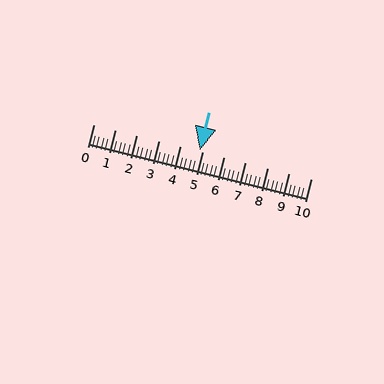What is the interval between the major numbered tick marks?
The major tick marks are spaced 1 units apart.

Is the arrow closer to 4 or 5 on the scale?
The arrow is closer to 5.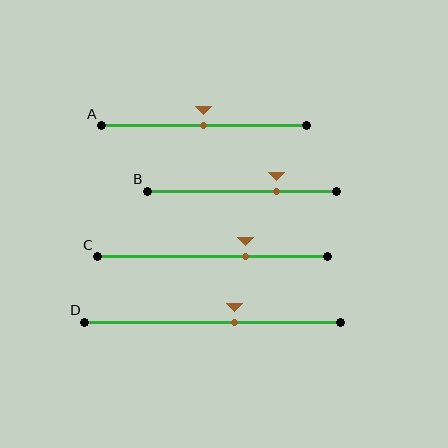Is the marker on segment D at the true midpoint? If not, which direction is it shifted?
No, the marker on segment D is shifted to the right by about 8% of the segment length.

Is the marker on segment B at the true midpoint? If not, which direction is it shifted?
No, the marker on segment B is shifted to the right by about 18% of the segment length.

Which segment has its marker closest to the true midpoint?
Segment A has its marker closest to the true midpoint.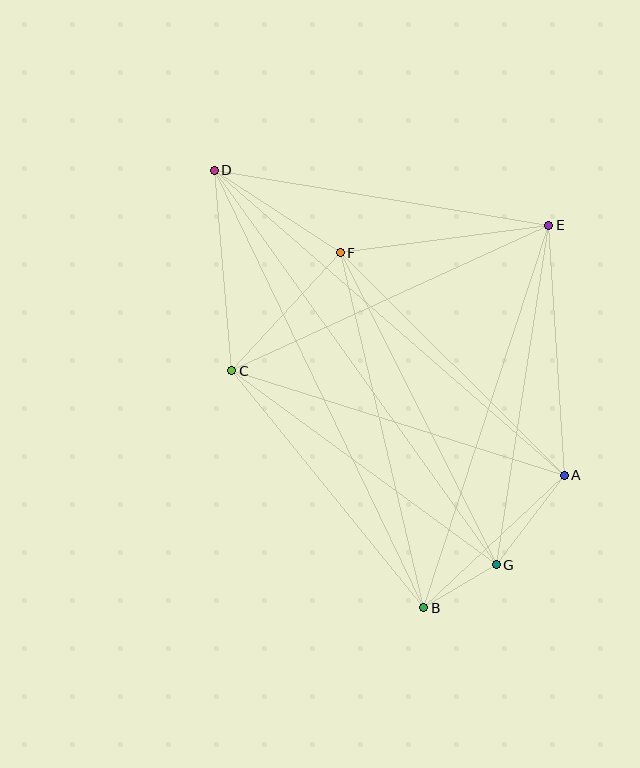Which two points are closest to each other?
Points B and G are closest to each other.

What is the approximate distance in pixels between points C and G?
The distance between C and G is approximately 328 pixels.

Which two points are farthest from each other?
Points B and D are farthest from each other.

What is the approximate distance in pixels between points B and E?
The distance between B and E is approximately 403 pixels.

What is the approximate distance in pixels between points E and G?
The distance between E and G is approximately 343 pixels.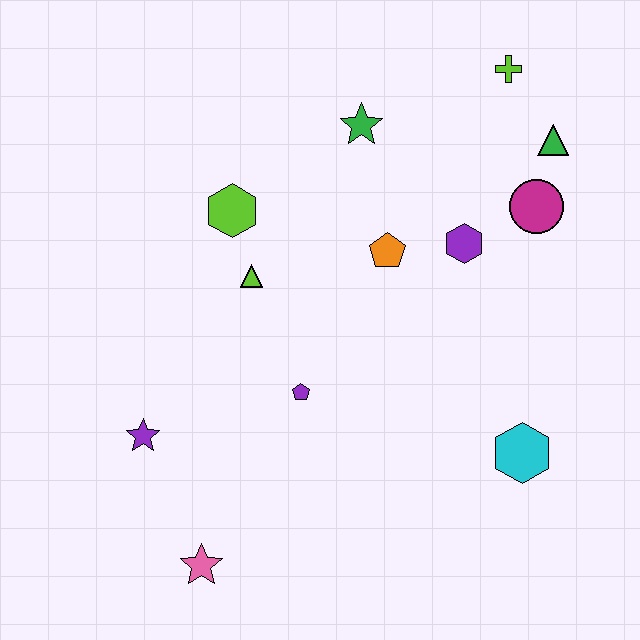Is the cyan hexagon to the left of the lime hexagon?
No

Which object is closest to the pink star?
The purple star is closest to the pink star.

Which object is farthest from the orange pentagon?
The pink star is farthest from the orange pentagon.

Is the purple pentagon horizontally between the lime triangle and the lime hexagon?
No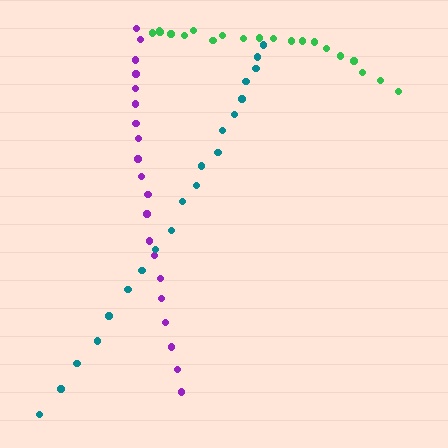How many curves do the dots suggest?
There are 3 distinct paths.